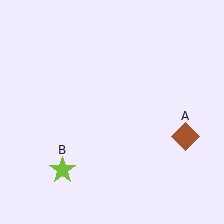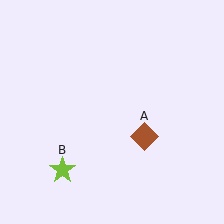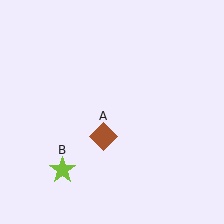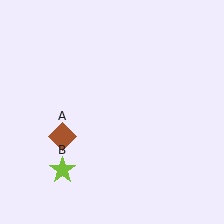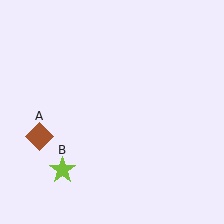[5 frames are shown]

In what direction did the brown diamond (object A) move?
The brown diamond (object A) moved left.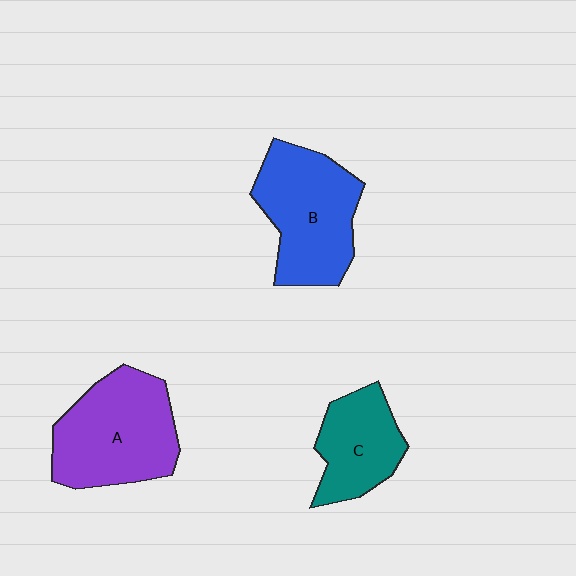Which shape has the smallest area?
Shape C (teal).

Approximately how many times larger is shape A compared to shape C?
Approximately 1.6 times.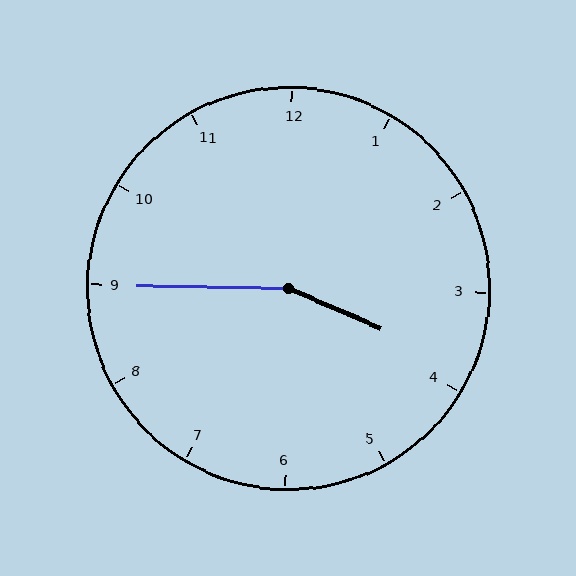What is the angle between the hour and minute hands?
Approximately 158 degrees.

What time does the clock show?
3:45.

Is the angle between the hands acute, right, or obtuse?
It is obtuse.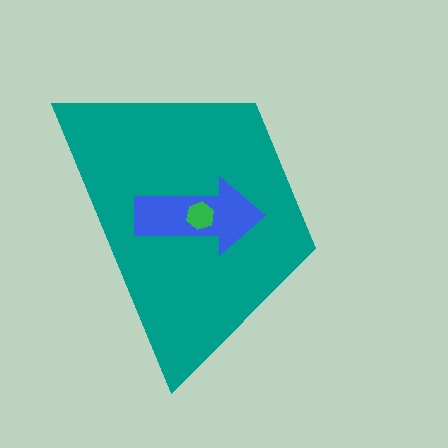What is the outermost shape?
The teal trapezoid.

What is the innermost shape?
The green hexagon.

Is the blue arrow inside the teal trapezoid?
Yes.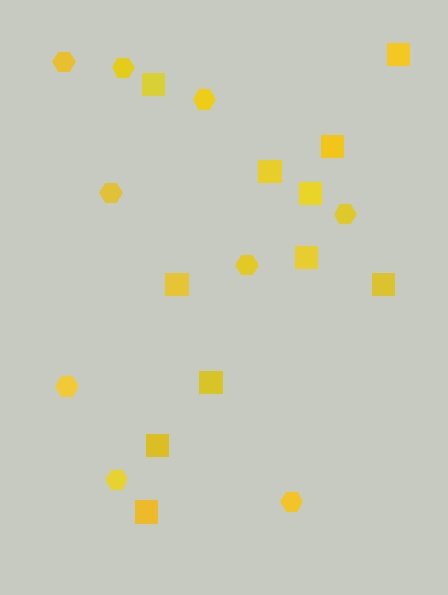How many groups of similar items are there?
There are 2 groups: one group of hexagons (9) and one group of squares (11).